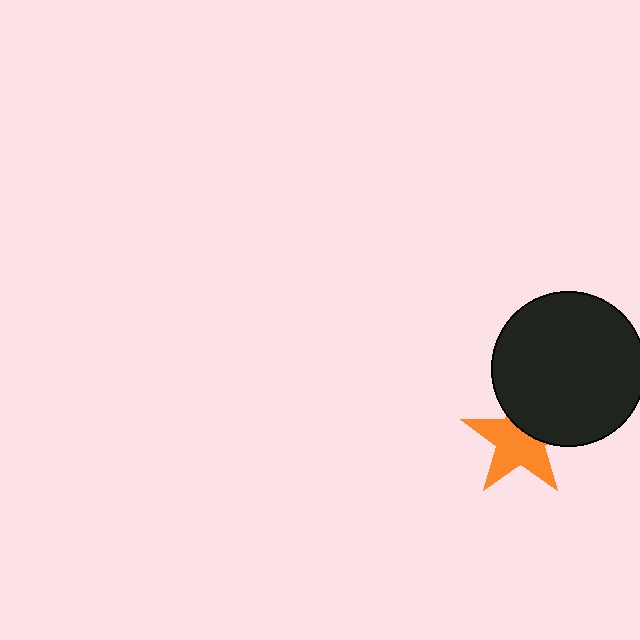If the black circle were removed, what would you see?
You would see the complete orange star.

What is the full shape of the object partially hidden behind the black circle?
The partially hidden object is an orange star.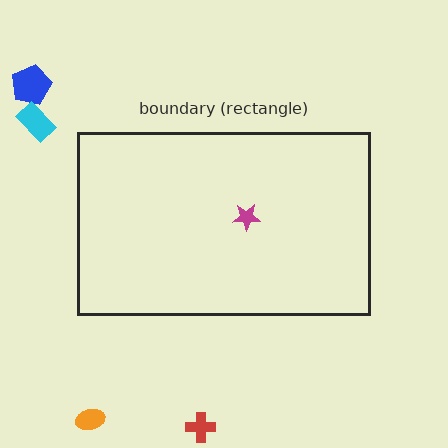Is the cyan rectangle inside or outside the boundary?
Outside.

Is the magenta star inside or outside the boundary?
Inside.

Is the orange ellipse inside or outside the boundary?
Outside.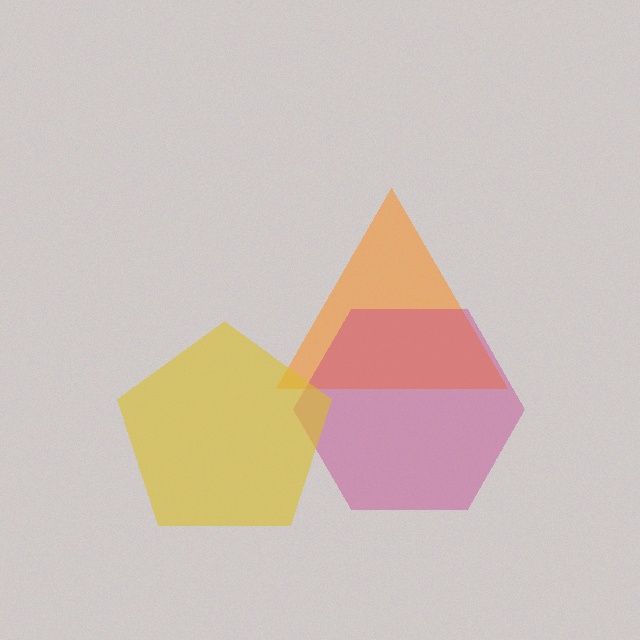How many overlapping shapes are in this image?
There are 3 overlapping shapes in the image.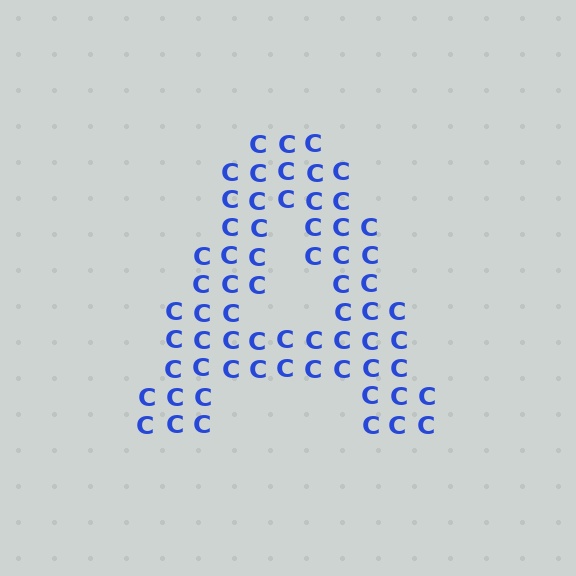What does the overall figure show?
The overall figure shows the letter A.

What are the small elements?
The small elements are letter C's.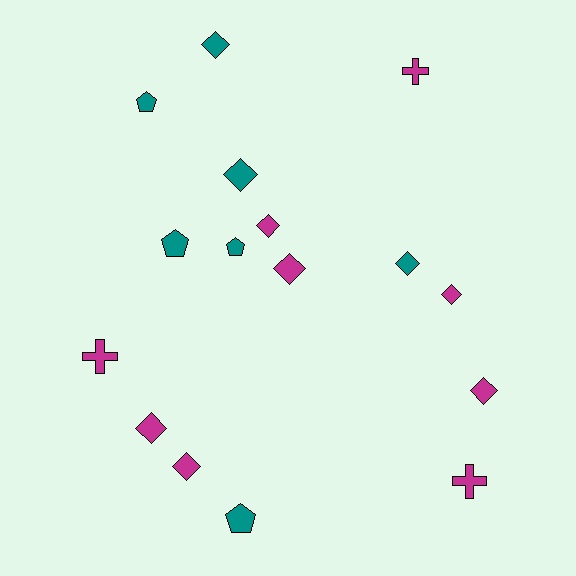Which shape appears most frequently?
Diamond, with 9 objects.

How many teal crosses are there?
There are no teal crosses.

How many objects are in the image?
There are 16 objects.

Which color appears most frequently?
Magenta, with 9 objects.